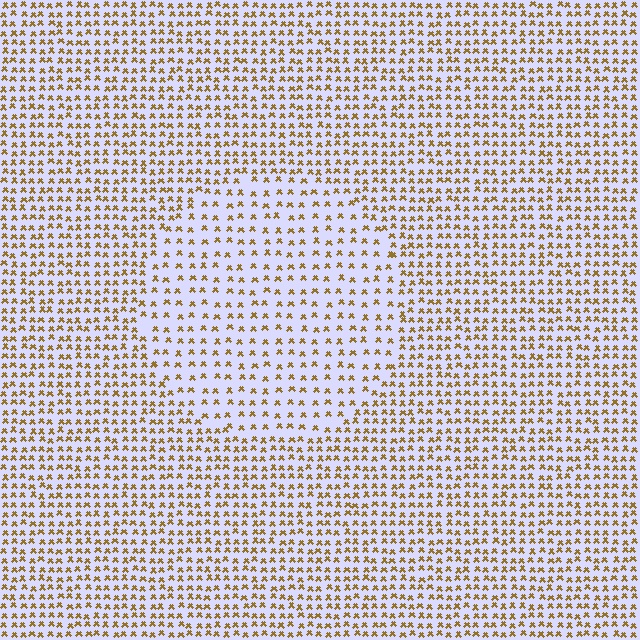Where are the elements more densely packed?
The elements are more densely packed outside the circle boundary.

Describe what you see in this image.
The image contains small brown elements arranged at two different densities. A circle-shaped region is visible where the elements are less densely packed than the surrounding area.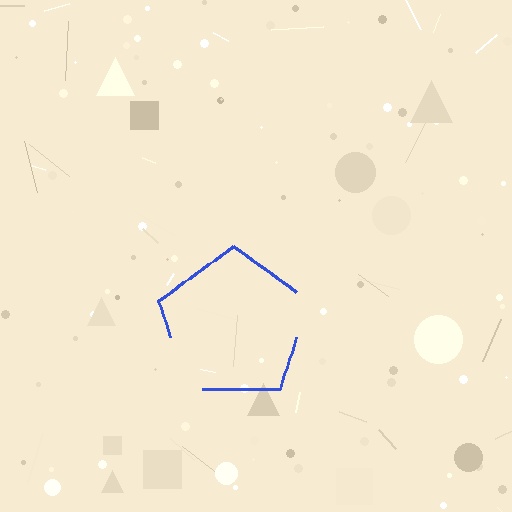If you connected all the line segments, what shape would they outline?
They would outline a pentagon.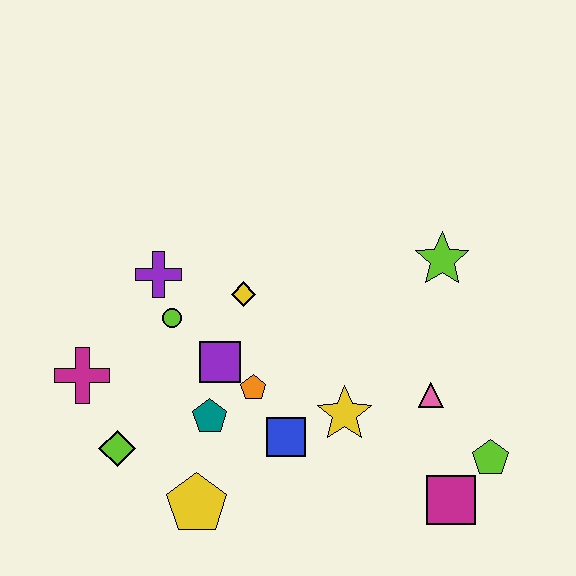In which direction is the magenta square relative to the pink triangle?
The magenta square is below the pink triangle.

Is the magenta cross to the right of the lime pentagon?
No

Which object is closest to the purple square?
The orange pentagon is closest to the purple square.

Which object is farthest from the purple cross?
The lime pentagon is farthest from the purple cross.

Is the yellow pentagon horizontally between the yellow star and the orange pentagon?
No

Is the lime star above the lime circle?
Yes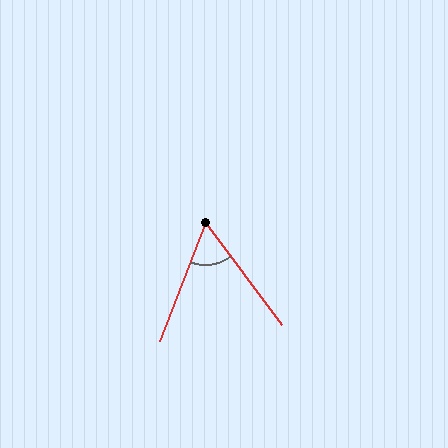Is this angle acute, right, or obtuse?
It is acute.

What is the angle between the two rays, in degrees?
Approximately 58 degrees.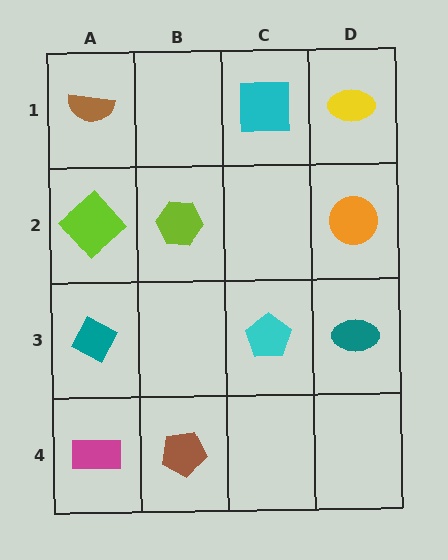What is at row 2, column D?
An orange circle.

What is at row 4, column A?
A magenta rectangle.